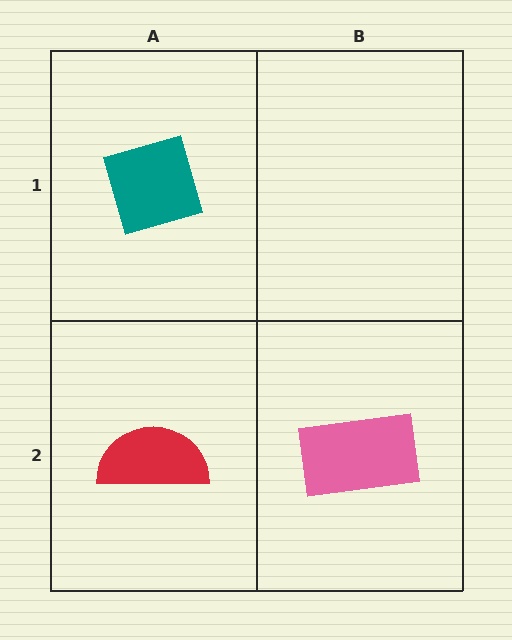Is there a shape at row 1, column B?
No, that cell is empty.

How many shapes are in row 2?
2 shapes.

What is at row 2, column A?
A red semicircle.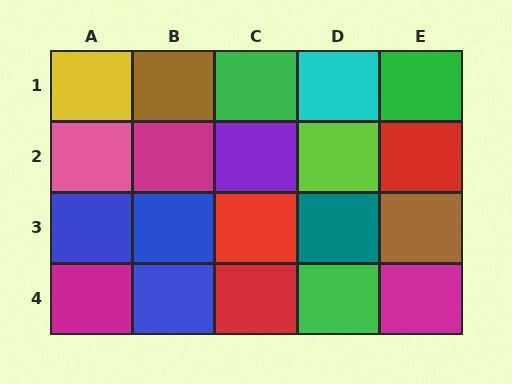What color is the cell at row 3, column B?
Blue.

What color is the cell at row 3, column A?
Blue.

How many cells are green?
3 cells are green.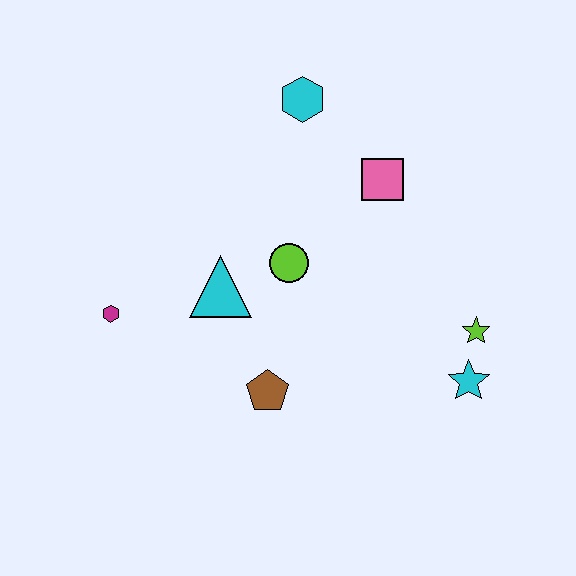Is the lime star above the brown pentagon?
Yes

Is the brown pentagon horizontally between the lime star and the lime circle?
No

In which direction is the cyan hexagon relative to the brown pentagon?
The cyan hexagon is above the brown pentagon.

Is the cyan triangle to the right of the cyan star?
No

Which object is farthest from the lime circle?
The cyan star is farthest from the lime circle.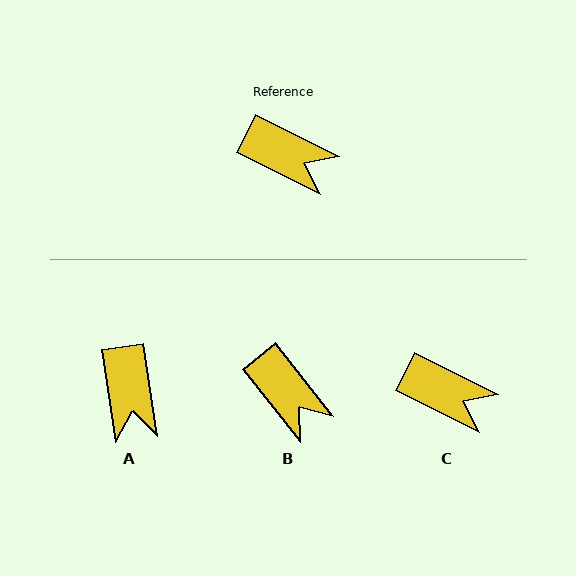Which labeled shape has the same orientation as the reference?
C.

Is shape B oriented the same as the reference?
No, it is off by about 25 degrees.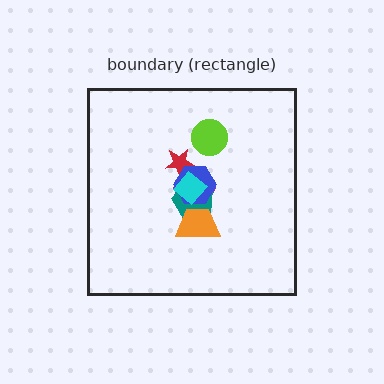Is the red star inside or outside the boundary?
Inside.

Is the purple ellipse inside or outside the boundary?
Inside.